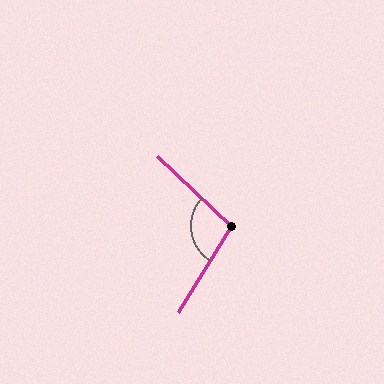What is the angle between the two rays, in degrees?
Approximately 102 degrees.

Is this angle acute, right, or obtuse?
It is obtuse.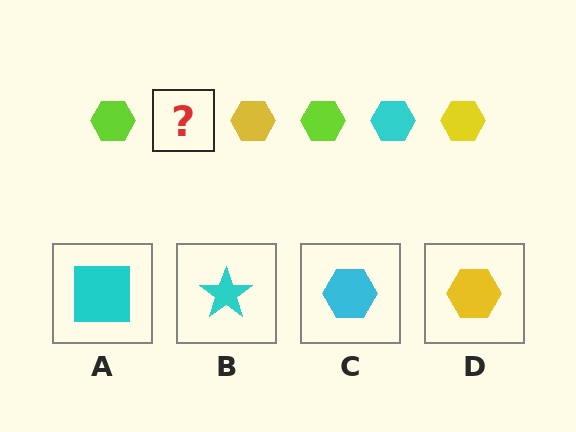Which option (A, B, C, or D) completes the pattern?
C.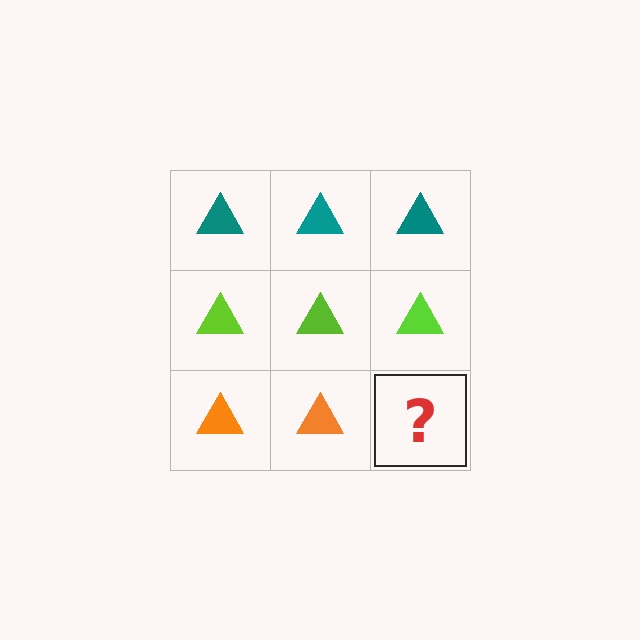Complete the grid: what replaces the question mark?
The question mark should be replaced with an orange triangle.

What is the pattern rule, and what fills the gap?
The rule is that each row has a consistent color. The gap should be filled with an orange triangle.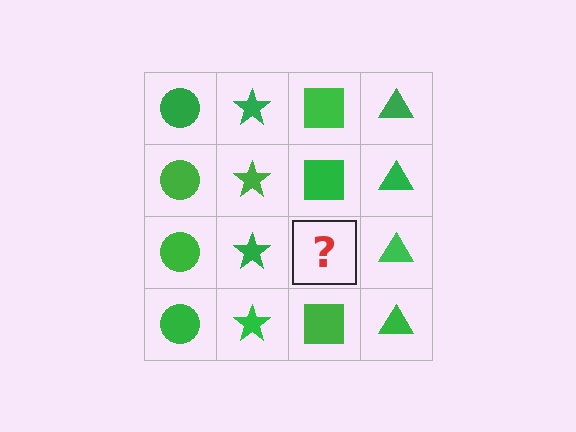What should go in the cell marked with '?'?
The missing cell should contain a green square.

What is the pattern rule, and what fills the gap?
The rule is that each column has a consistent shape. The gap should be filled with a green square.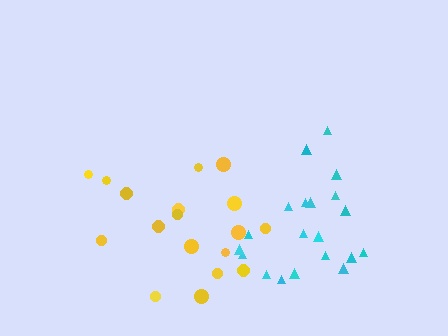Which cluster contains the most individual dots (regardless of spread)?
Cyan (20).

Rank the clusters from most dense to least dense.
cyan, yellow.